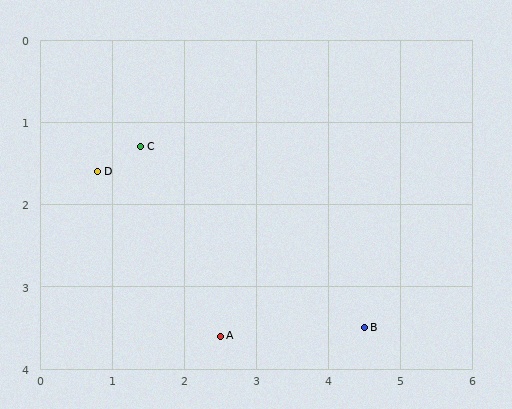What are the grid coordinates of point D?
Point D is at approximately (0.8, 1.6).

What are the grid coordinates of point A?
Point A is at approximately (2.5, 3.6).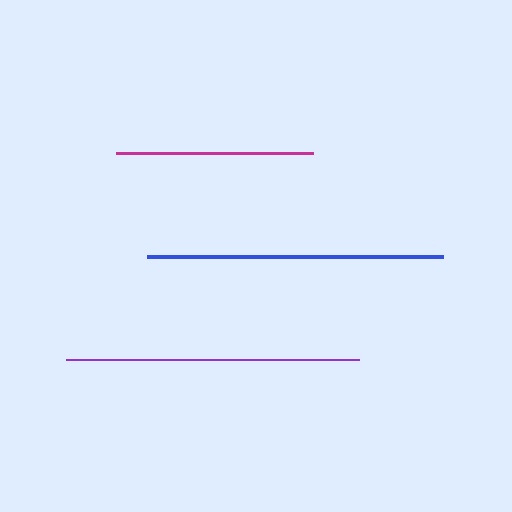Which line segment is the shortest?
The magenta line is the shortest at approximately 197 pixels.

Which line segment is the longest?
The blue line is the longest at approximately 296 pixels.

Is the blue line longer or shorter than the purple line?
The blue line is longer than the purple line.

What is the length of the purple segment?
The purple segment is approximately 293 pixels long.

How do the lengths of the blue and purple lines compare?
The blue and purple lines are approximately the same length.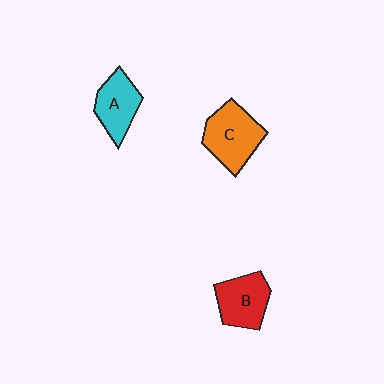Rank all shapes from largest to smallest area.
From largest to smallest: C (orange), B (red), A (cyan).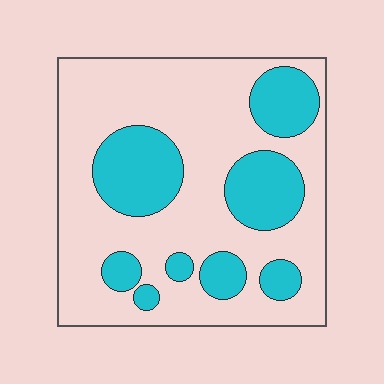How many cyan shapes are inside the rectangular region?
8.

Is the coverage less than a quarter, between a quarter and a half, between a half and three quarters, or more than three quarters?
Between a quarter and a half.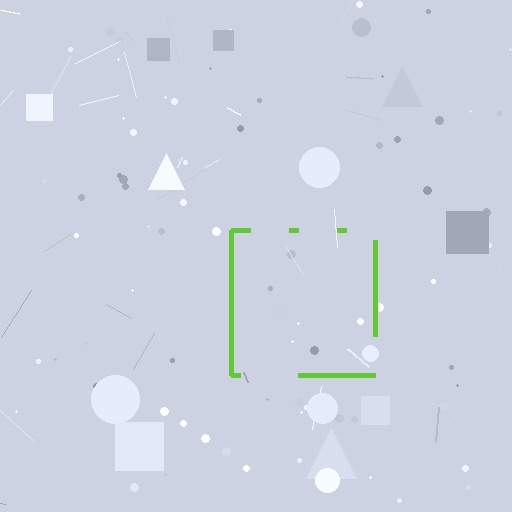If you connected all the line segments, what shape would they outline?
They would outline a square.